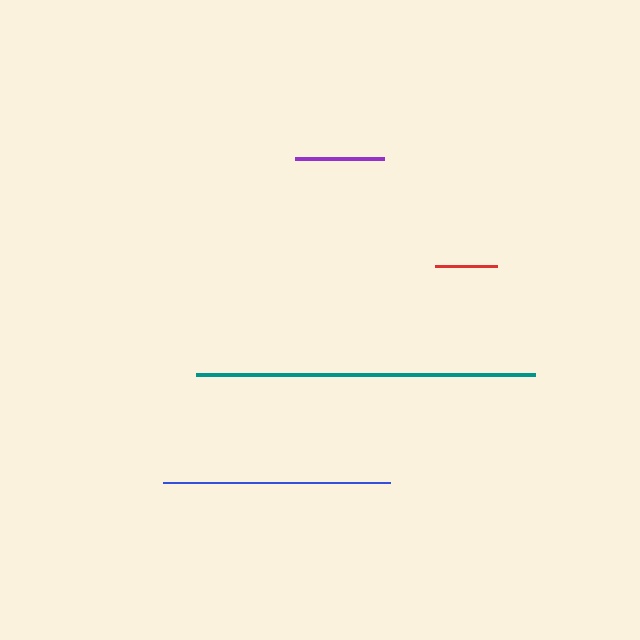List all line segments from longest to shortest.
From longest to shortest: teal, blue, purple, red.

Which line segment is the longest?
The teal line is the longest at approximately 339 pixels.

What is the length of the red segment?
The red segment is approximately 62 pixels long.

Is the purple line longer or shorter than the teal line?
The teal line is longer than the purple line.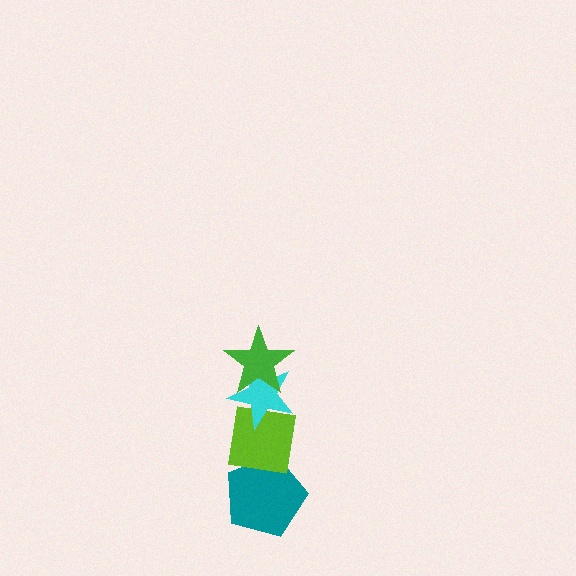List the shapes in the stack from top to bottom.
From top to bottom: the green star, the cyan star, the lime square, the teal pentagon.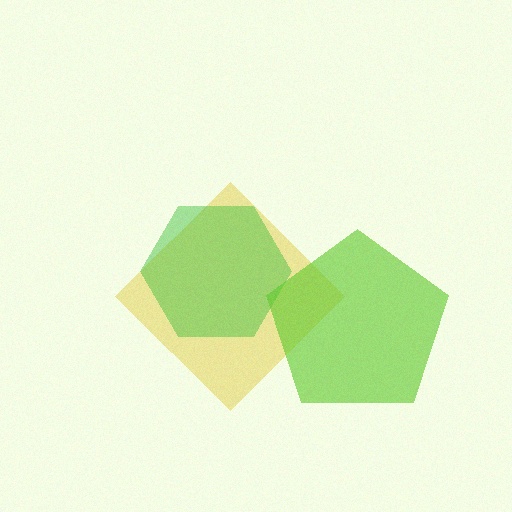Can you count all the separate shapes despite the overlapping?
Yes, there are 3 separate shapes.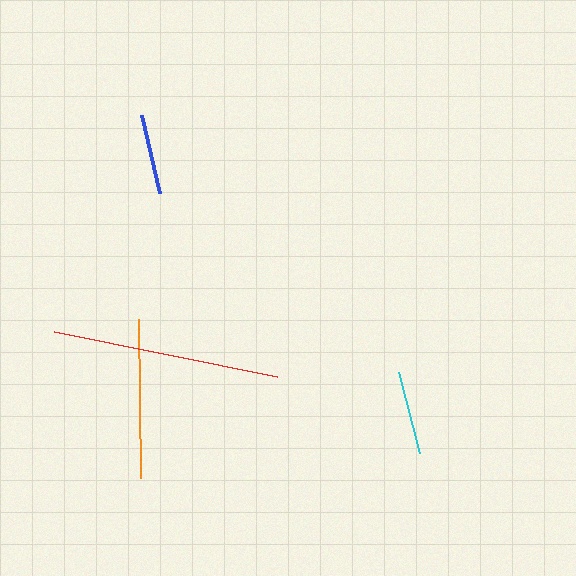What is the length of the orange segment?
The orange segment is approximately 159 pixels long.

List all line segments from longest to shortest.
From longest to shortest: red, orange, cyan, blue.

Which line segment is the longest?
The red line is the longest at approximately 228 pixels.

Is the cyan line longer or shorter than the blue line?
The cyan line is longer than the blue line.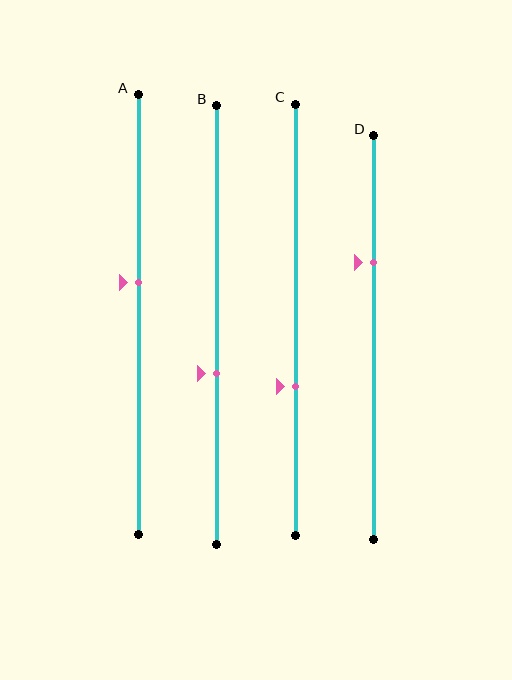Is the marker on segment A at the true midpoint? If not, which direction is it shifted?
No, the marker on segment A is shifted upward by about 7% of the segment length.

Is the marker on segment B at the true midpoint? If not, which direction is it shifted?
No, the marker on segment B is shifted downward by about 11% of the segment length.